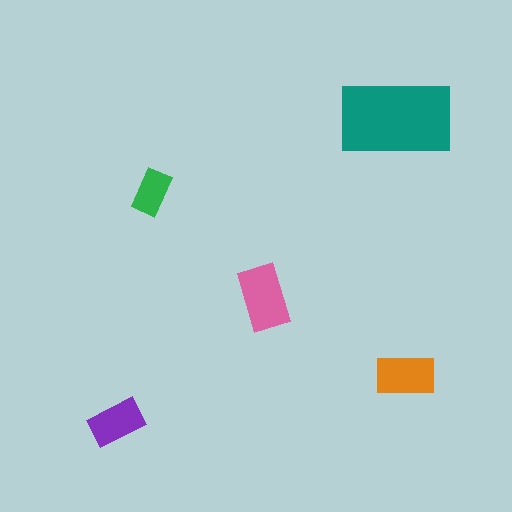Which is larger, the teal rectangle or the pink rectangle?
The teal one.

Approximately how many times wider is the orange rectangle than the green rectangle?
About 1.5 times wider.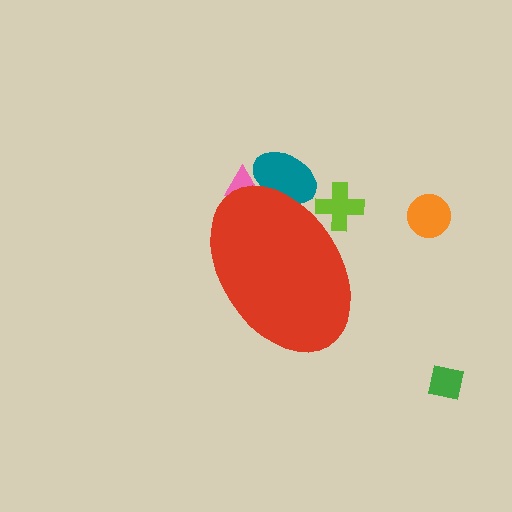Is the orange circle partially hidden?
No, the orange circle is fully visible.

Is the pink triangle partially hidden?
Yes, the pink triangle is partially hidden behind the red ellipse.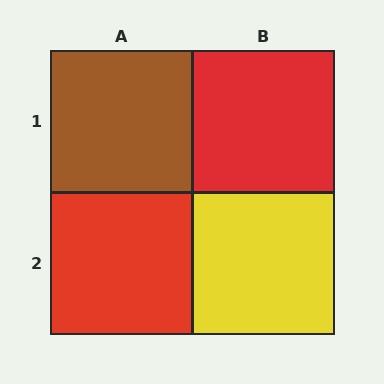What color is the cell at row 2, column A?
Red.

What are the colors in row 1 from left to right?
Brown, red.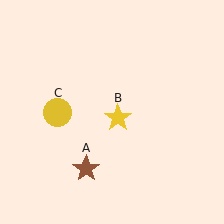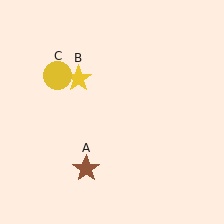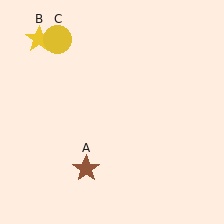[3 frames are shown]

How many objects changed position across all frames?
2 objects changed position: yellow star (object B), yellow circle (object C).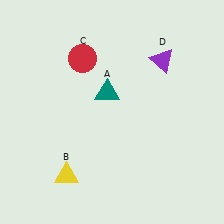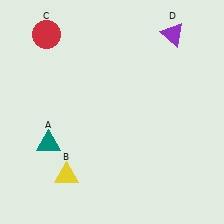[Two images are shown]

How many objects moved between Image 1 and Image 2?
3 objects moved between the two images.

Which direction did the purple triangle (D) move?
The purple triangle (D) moved up.